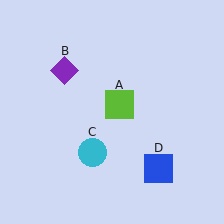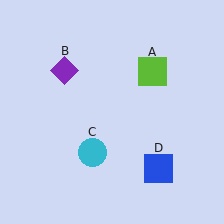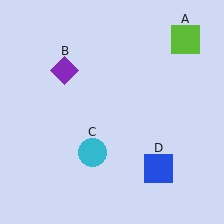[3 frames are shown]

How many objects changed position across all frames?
1 object changed position: lime square (object A).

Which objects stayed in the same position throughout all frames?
Purple diamond (object B) and cyan circle (object C) and blue square (object D) remained stationary.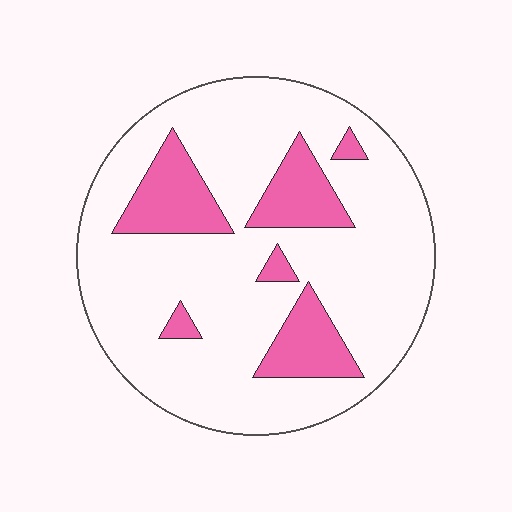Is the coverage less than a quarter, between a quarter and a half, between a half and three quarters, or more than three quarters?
Less than a quarter.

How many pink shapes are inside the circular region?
6.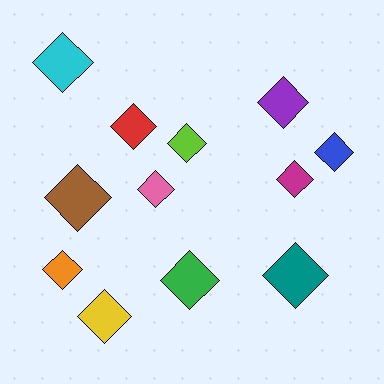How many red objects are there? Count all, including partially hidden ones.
There is 1 red object.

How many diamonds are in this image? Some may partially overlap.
There are 12 diamonds.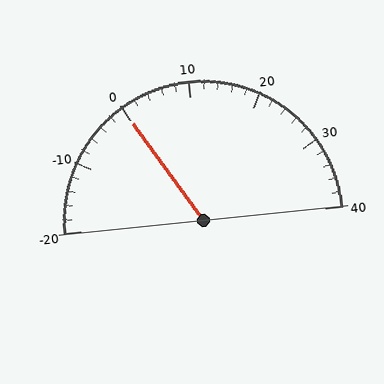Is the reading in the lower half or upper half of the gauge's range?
The reading is in the lower half of the range (-20 to 40).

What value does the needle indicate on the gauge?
The needle indicates approximately 0.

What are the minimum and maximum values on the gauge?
The gauge ranges from -20 to 40.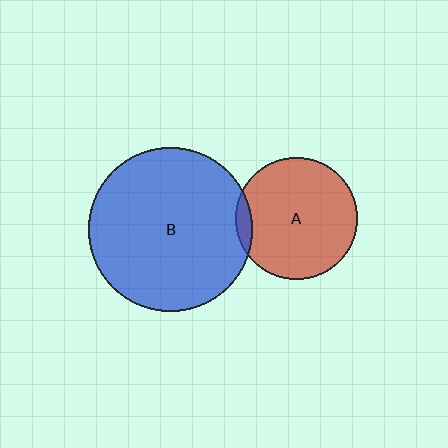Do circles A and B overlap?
Yes.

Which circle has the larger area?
Circle B (blue).